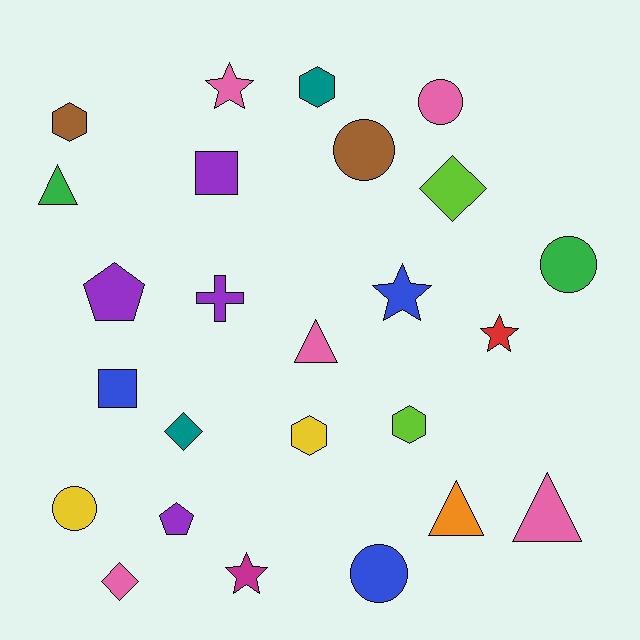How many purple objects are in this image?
There are 4 purple objects.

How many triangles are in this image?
There are 4 triangles.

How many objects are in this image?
There are 25 objects.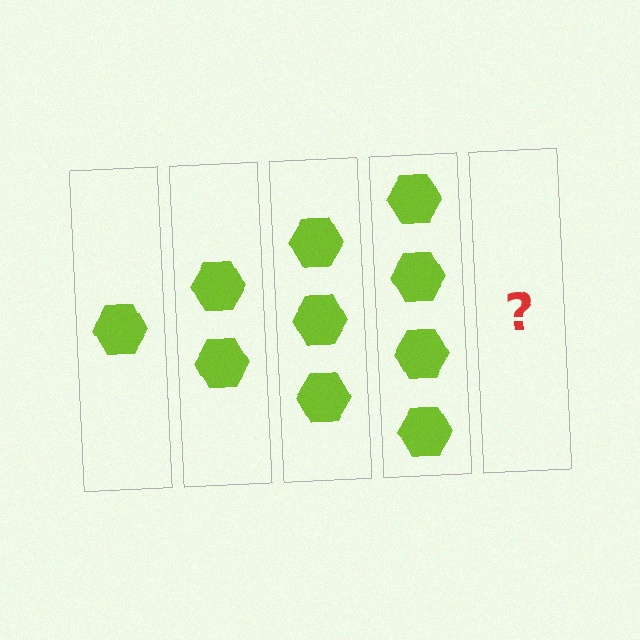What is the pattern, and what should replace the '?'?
The pattern is that each step adds one more hexagon. The '?' should be 5 hexagons.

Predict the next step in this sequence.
The next step is 5 hexagons.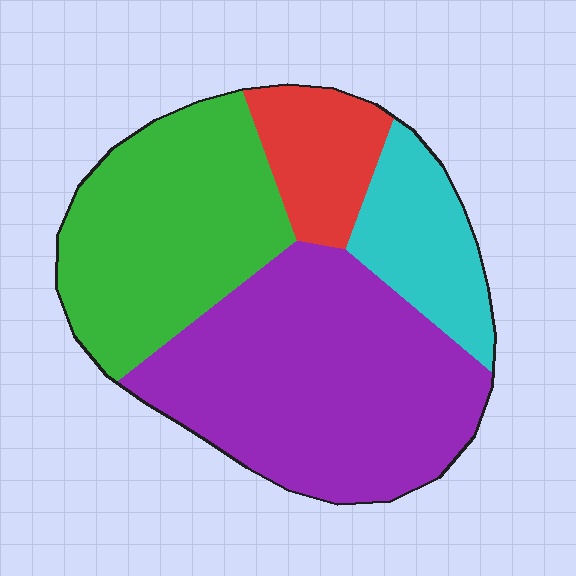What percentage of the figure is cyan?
Cyan covers 14% of the figure.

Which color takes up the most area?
Purple, at roughly 45%.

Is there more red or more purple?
Purple.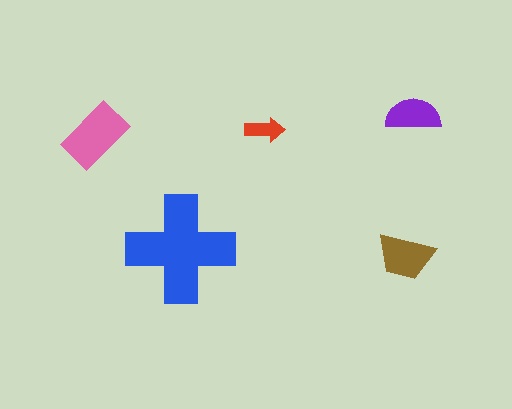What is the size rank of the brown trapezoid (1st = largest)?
3rd.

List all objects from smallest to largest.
The red arrow, the purple semicircle, the brown trapezoid, the pink rectangle, the blue cross.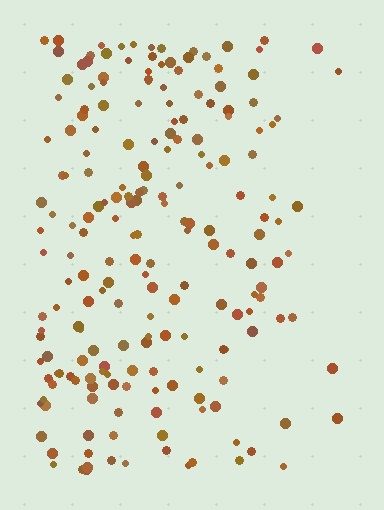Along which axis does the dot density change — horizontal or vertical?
Horizontal.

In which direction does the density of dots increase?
From right to left, with the left side densest.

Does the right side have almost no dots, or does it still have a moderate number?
Still a moderate number, just noticeably fewer than the left.